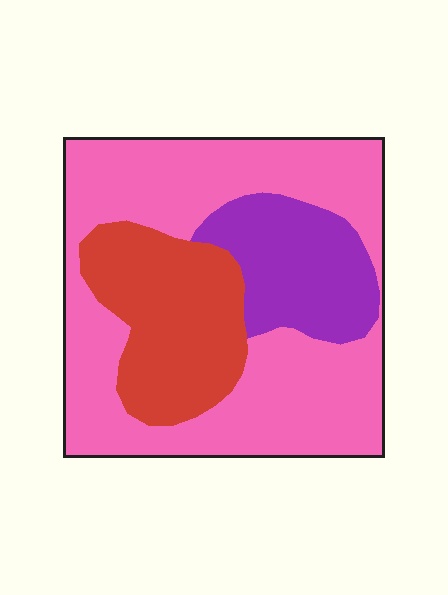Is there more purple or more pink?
Pink.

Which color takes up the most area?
Pink, at roughly 60%.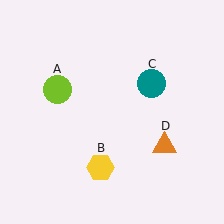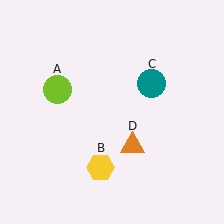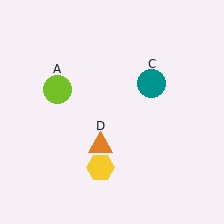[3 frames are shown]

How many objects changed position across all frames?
1 object changed position: orange triangle (object D).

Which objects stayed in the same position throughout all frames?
Lime circle (object A) and yellow hexagon (object B) and teal circle (object C) remained stationary.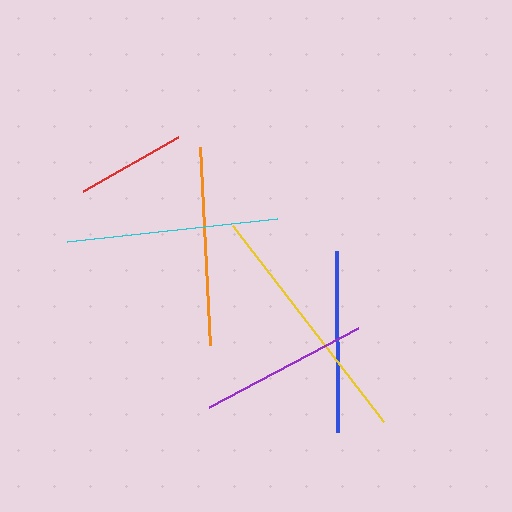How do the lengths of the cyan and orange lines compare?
The cyan and orange lines are approximately the same length.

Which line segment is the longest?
The yellow line is the longest at approximately 248 pixels.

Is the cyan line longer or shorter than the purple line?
The cyan line is longer than the purple line.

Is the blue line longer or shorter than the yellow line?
The yellow line is longer than the blue line.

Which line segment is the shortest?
The red line is the shortest at approximately 109 pixels.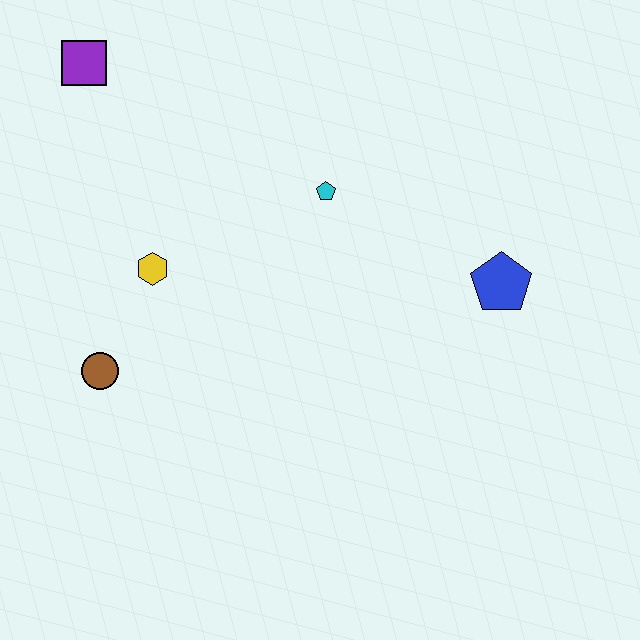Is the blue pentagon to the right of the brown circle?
Yes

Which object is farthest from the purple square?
The blue pentagon is farthest from the purple square.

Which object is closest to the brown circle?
The yellow hexagon is closest to the brown circle.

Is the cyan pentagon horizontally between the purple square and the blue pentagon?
Yes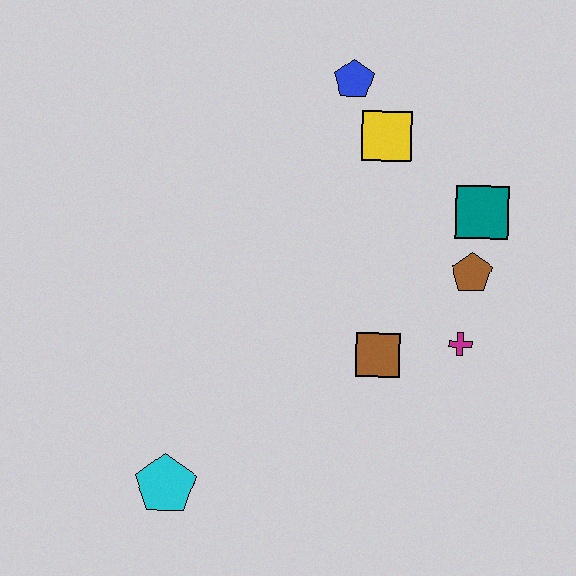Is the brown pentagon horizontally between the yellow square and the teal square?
Yes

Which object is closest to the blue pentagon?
The yellow square is closest to the blue pentagon.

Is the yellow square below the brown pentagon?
No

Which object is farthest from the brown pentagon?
The cyan pentagon is farthest from the brown pentagon.